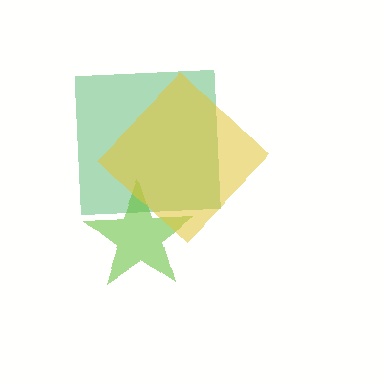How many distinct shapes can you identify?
There are 3 distinct shapes: a green square, a lime star, a yellow diamond.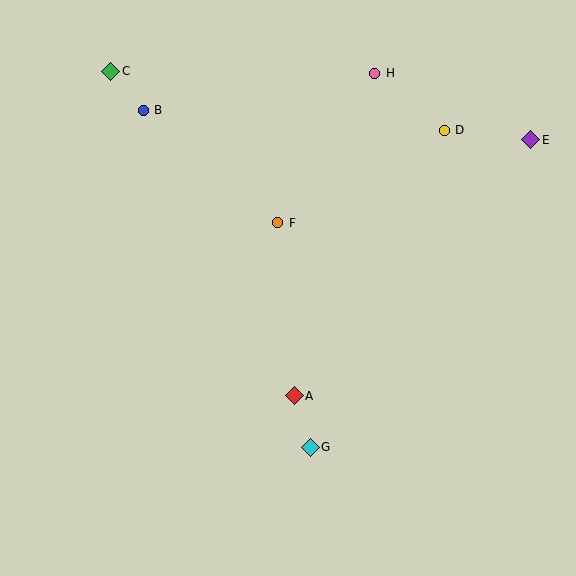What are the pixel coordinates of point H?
Point H is at (375, 73).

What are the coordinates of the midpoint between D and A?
The midpoint between D and A is at (369, 263).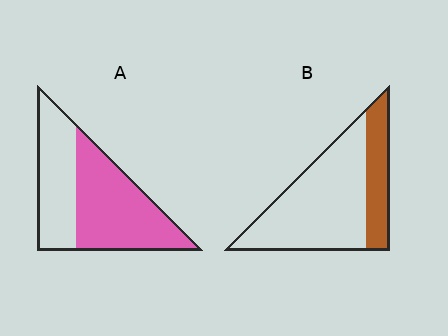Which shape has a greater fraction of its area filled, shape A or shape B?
Shape A.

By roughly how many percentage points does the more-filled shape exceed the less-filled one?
By roughly 30 percentage points (A over B).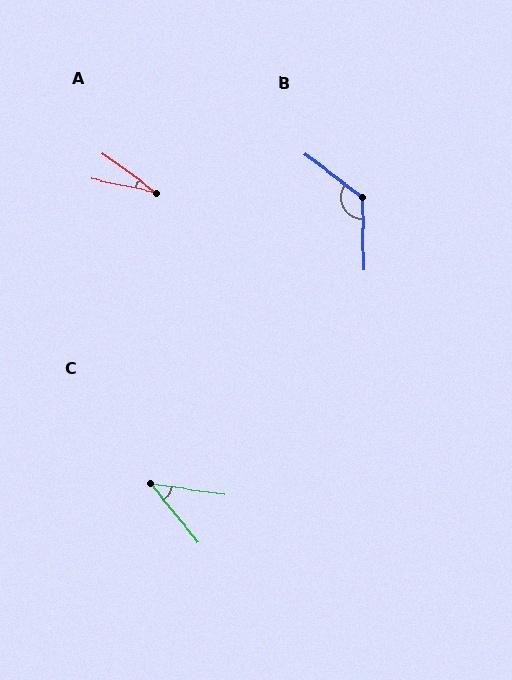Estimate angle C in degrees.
Approximately 42 degrees.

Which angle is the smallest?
A, at approximately 24 degrees.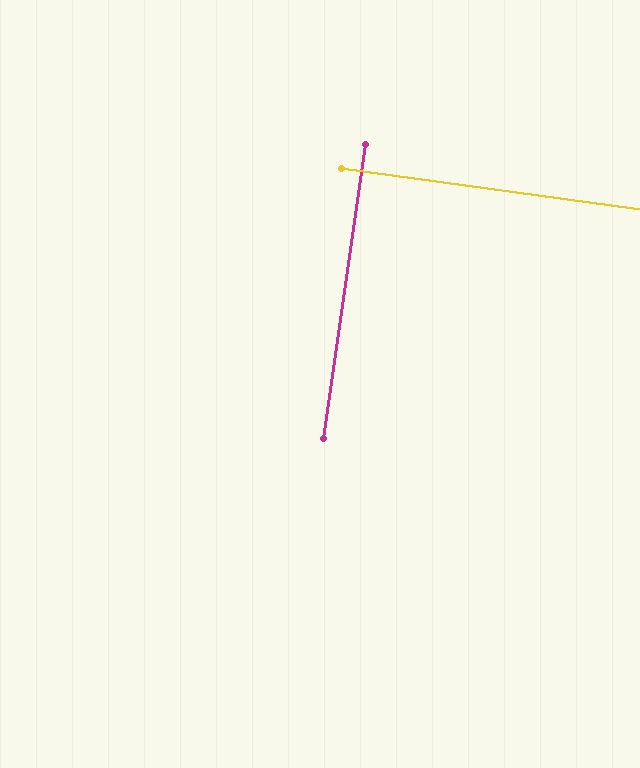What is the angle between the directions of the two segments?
Approximately 90 degrees.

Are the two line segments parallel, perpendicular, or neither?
Perpendicular — they meet at approximately 90°.